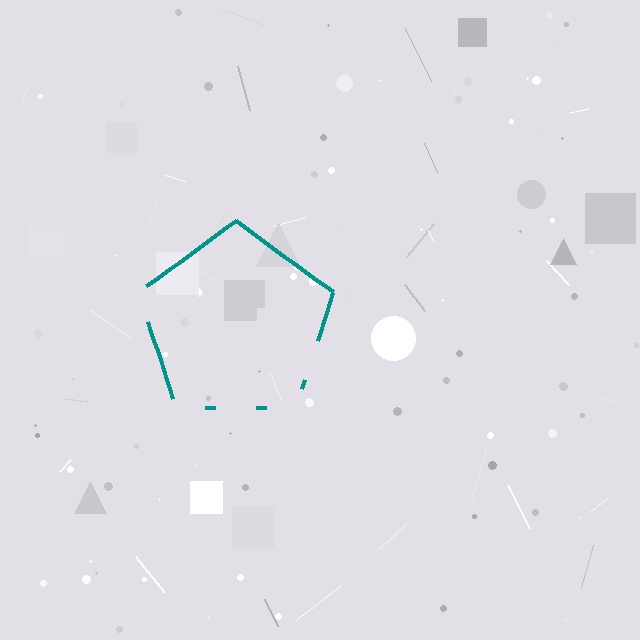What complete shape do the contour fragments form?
The contour fragments form a pentagon.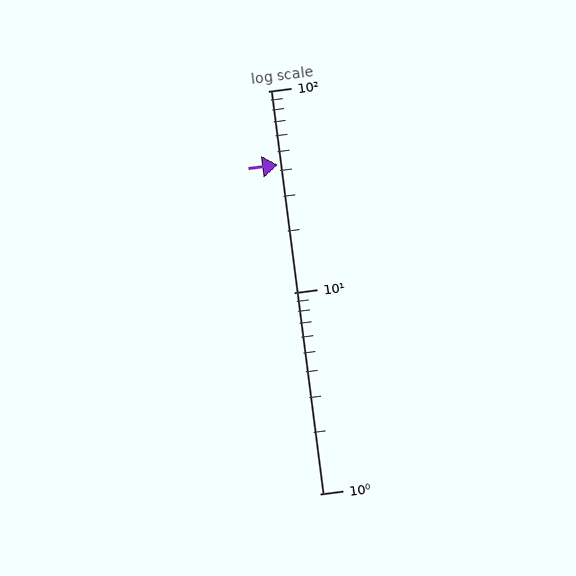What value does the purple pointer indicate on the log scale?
The pointer indicates approximately 43.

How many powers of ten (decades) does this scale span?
The scale spans 2 decades, from 1 to 100.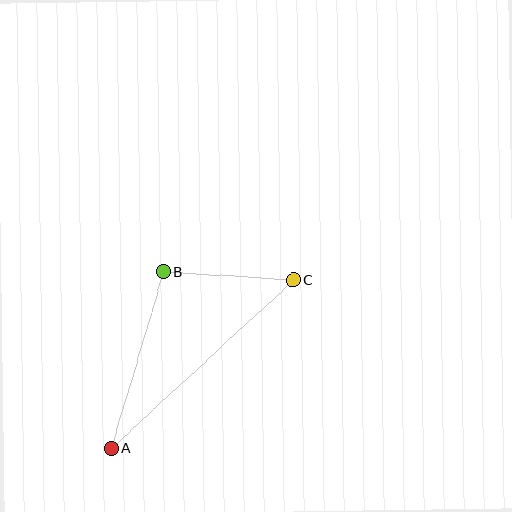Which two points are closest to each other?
Points B and C are closest to each other.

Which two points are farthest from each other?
Points A and C are farthest from each other.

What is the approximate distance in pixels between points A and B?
The distance between A and B is approximately 184 pixels.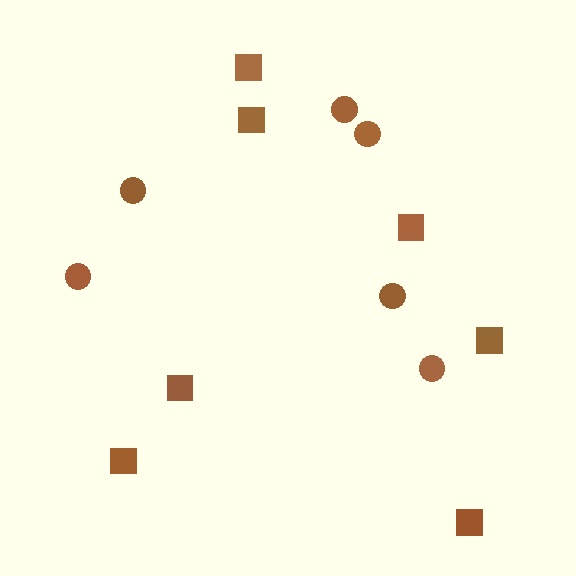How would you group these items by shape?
There are 2 groups: one group of squares (7) and one group of circles (6).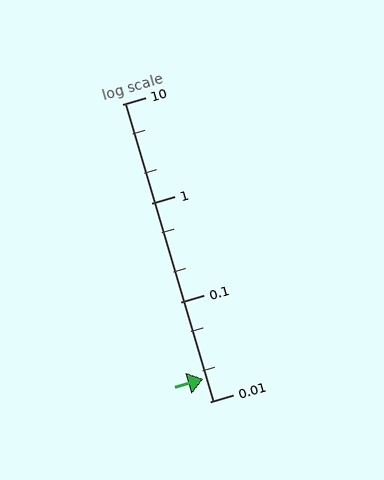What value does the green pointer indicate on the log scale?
The pointer indicates approximately 0.017.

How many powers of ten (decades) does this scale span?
The scale spans 3 decades, from 0.01 to 10.